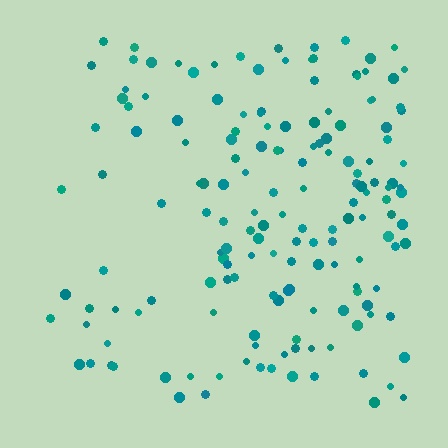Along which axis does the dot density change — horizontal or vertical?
Horizontal.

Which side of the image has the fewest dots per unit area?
The left.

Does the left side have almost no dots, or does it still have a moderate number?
Still a moderate number, just noticeably fewer than the right.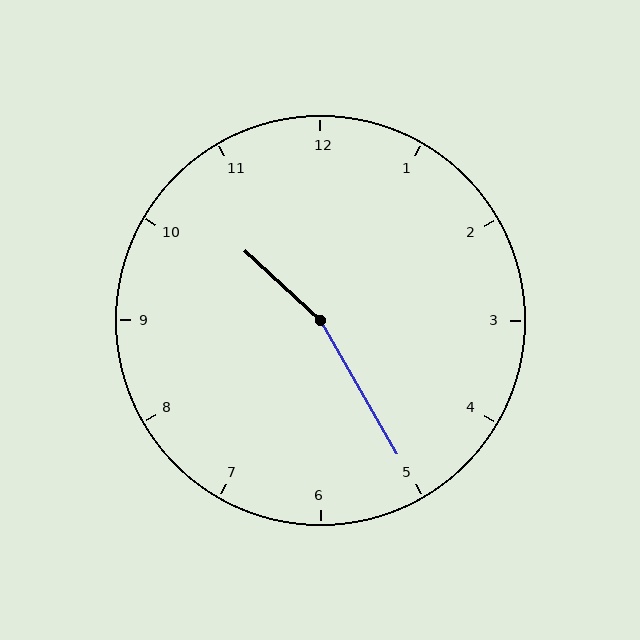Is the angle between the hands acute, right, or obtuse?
It is obtuse.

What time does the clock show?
10:25.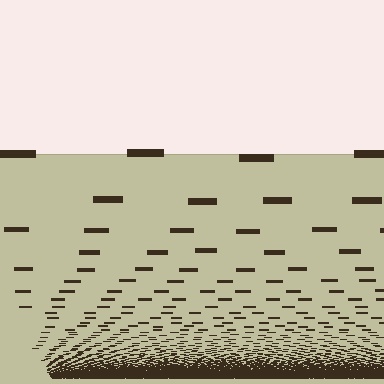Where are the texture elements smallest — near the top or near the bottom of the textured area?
Near the bottom.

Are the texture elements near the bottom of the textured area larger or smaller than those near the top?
Smaller. The gradient is inverted — elements near the bottom are smaller and denser.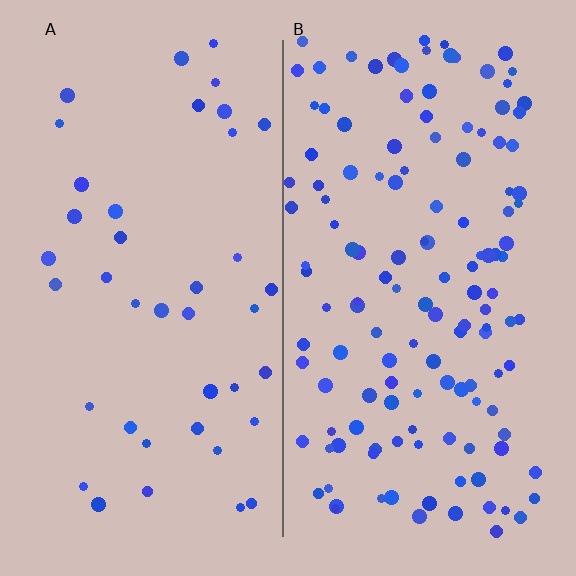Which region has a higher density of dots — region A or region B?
B (the right).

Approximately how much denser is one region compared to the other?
Approximately 3.3× — region B over region A.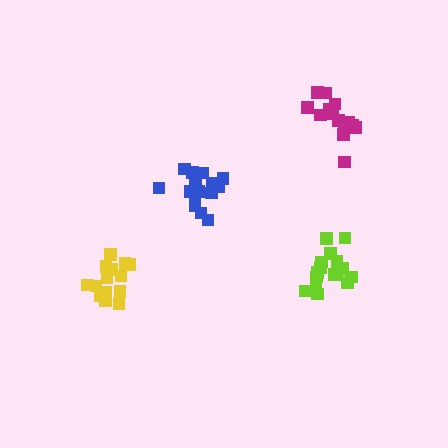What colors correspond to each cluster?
The clusters are colored: lime, yellow, blue, magenta.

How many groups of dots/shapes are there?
There are 4 groups.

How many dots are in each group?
Group 1: 17 dots, Group 2: 14 dots, Group 3: 16 dots, Group 4: 14 dots (61 total).